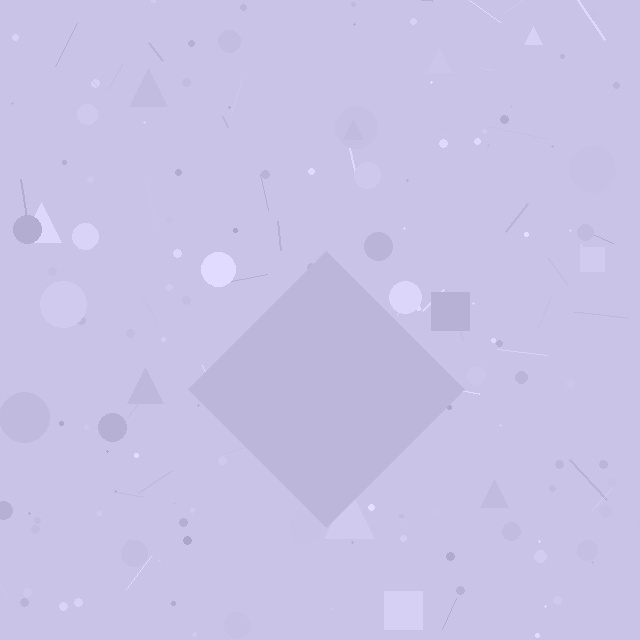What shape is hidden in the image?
A diamond is hidden in the image.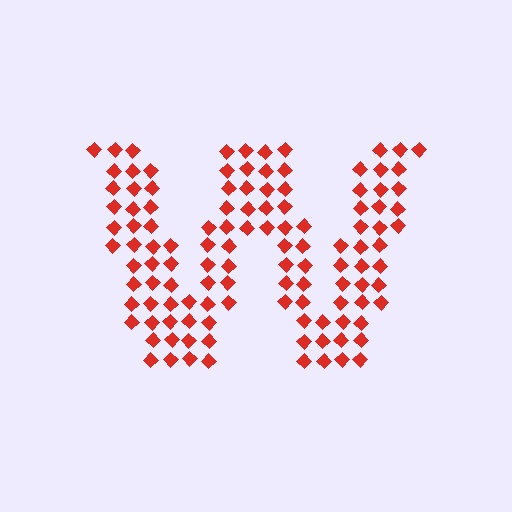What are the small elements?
The small elements are diamonds.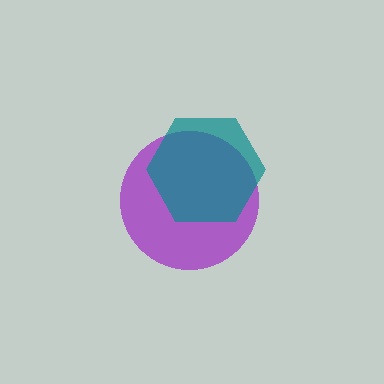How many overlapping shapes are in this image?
There are 2 overlapping shapes in the image.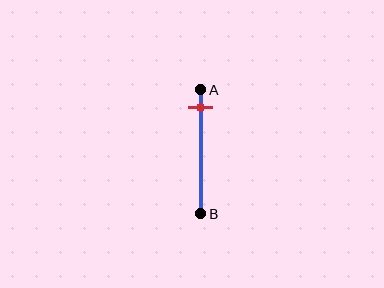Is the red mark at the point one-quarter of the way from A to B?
No, the mark is at about 15% from A, not at the 25% one-quarter point.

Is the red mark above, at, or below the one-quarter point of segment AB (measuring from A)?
The red mark is above the one-quarter point of segment AB.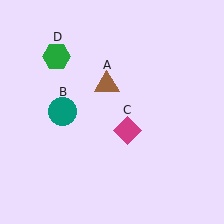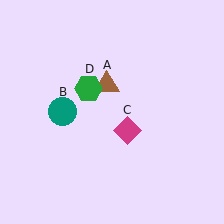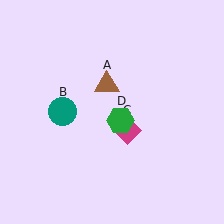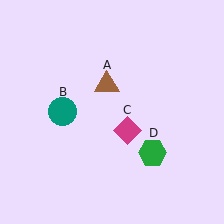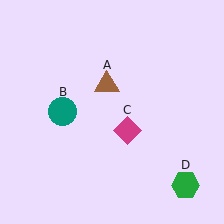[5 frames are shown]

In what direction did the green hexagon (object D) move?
The green hexagon (object D) moved down and to the right.